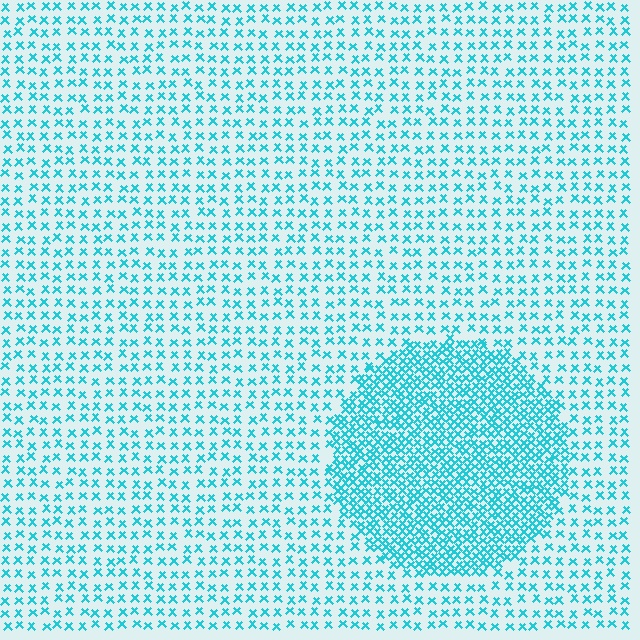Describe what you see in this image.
The image contains small cyan elements arranged at two different densities. A circle-shaped region is visible where the elements are more densely packed than the surrounding area.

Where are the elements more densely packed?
The elements are more densely packed inside the circle boundary.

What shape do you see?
I see a circle.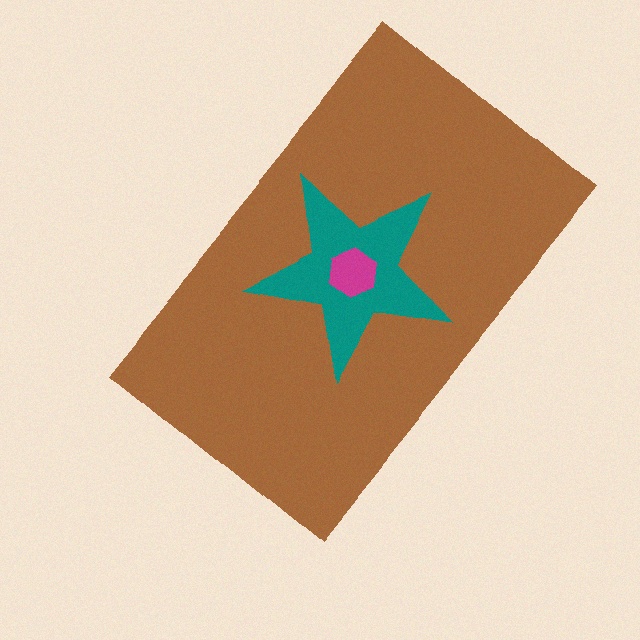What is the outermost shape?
The brown rectangle.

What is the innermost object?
The magenta hexagon.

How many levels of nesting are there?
3.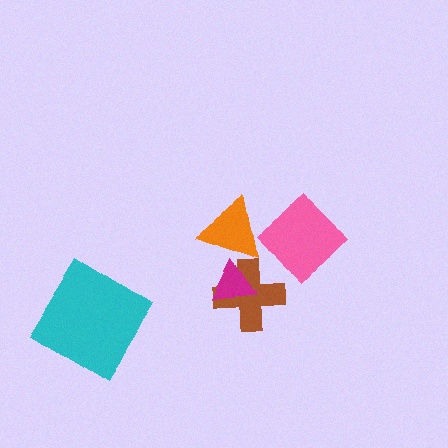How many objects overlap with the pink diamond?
0 objects overlap with the pink diamond.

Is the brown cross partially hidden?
Yes, it is partially covered by another shape.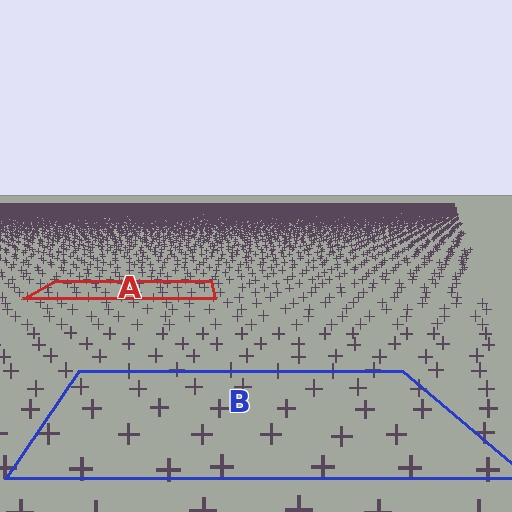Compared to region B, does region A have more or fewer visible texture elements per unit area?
Region A has more texture elements per unit area — they are packed more densely because it is farther away.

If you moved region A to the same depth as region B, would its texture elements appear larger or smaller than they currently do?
They would appear larger. At a closer depth, the same texture elements are projected at a bigger on-screen size.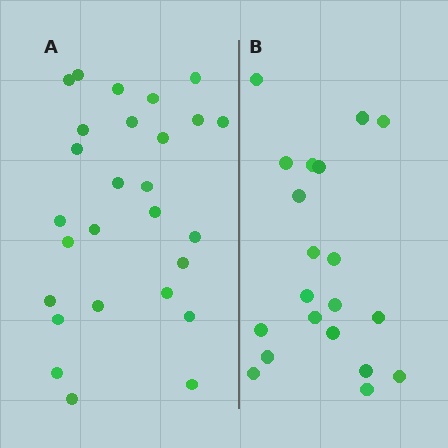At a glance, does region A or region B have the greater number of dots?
Region A (the left region) has more dots.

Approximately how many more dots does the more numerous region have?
Region A has roughly 8 or so more dots than region B.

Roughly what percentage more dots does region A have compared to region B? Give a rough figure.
About 35% more.